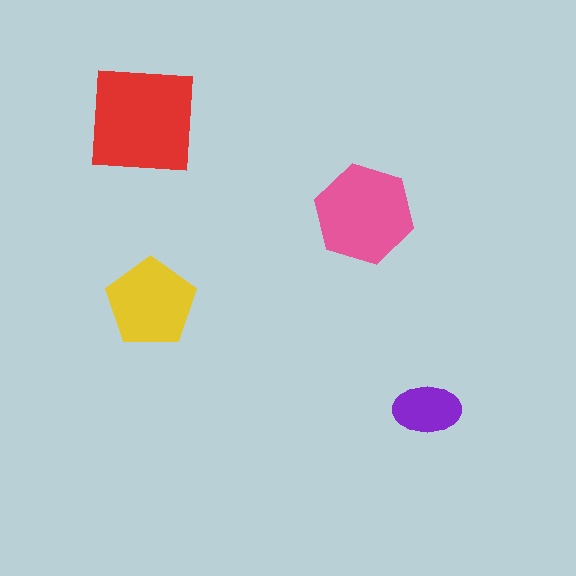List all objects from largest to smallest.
The red square, the pink hexagon, the yellow pentagon, the purple ellipse.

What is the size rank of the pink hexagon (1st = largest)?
2nd.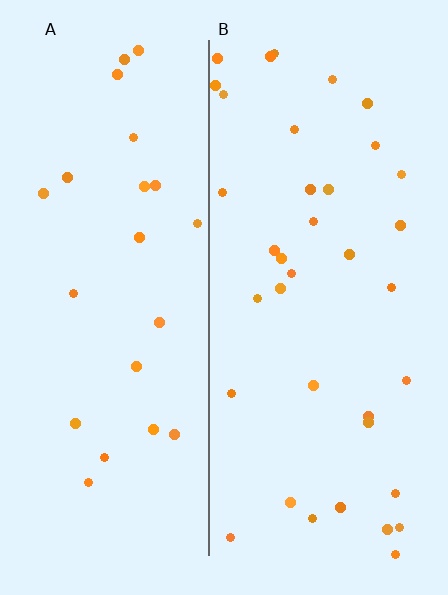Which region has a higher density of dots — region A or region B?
B (the right).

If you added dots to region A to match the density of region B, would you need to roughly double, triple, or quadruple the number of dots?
Approximately double.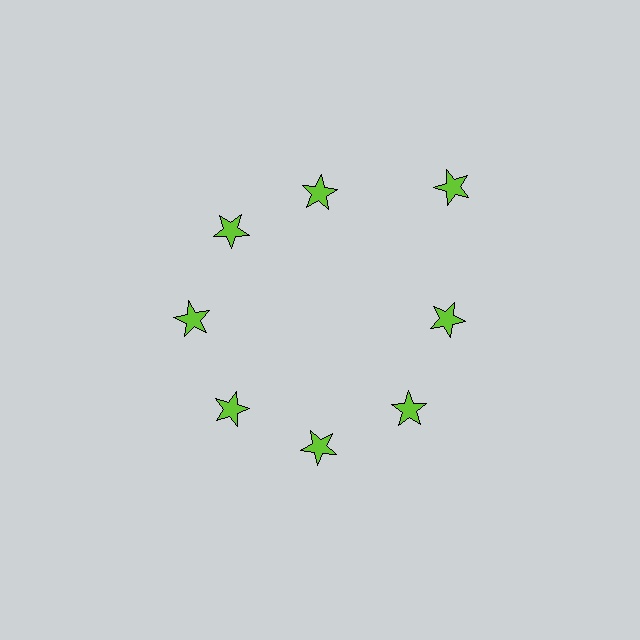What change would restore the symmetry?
The symmetry would be restored by moving it inward, back onto the ring so that all 8 stars sit at equal angles and equal distance from the center.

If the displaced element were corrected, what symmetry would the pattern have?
It would have 8-fold rotational symmetry — the pattern would map onto itself every 45 degrees.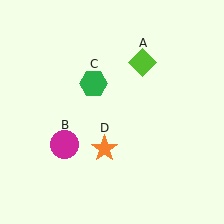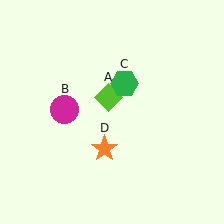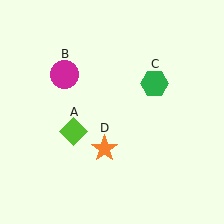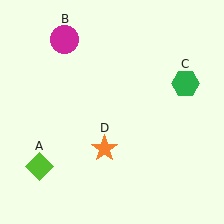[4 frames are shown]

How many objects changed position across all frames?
3 objects changed position: lime diamond (object A), magenta circle (object B), green hexagon (object C).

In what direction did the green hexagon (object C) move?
The green hexagon (object C) moved right.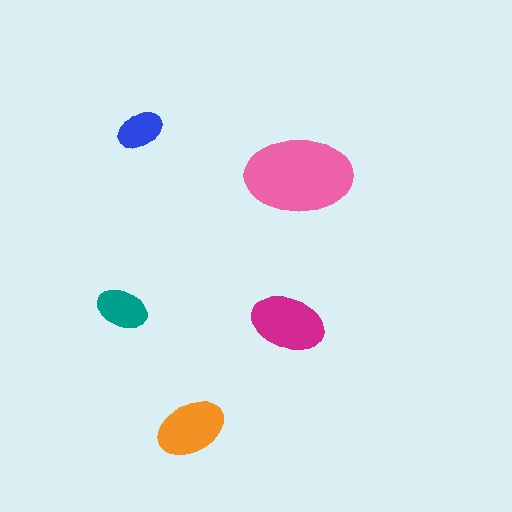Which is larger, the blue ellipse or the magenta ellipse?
The magenta one.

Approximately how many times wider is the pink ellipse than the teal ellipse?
About 2 times wider.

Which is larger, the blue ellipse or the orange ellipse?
The orange one.